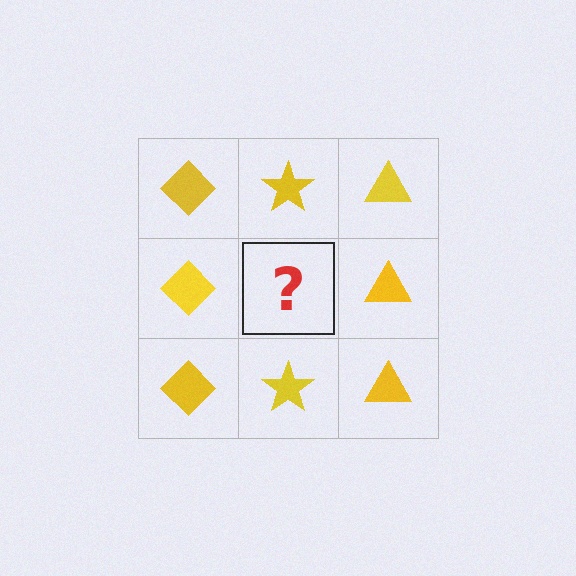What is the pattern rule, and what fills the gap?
The rule is that each column has a consistent shape. The gap should be filled with a yellow star.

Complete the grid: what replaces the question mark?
The question mark should be replaced with a yellow star.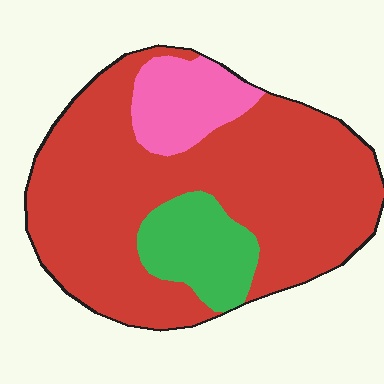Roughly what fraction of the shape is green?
Green takes up about one eighth (1/8) of the shape.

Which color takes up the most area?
Red, at roughly 75%.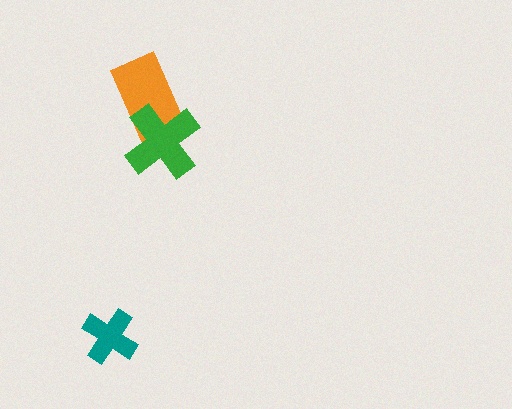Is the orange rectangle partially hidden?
Yes, it is partially covered by another shape.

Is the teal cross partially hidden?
No, no other shape covers it.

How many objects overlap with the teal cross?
0 objects overlap with the teal cross.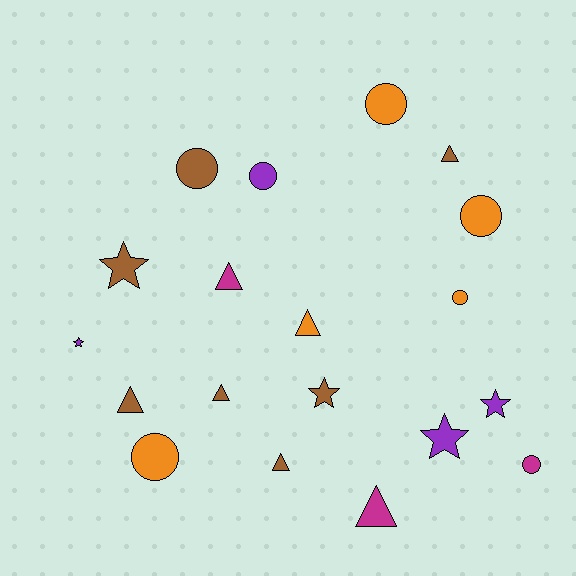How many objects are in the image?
There are 19 objects.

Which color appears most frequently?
Brown, with 7 objects.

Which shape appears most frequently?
Circle, with 7 objects.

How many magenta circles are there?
There is 1 magenta circle.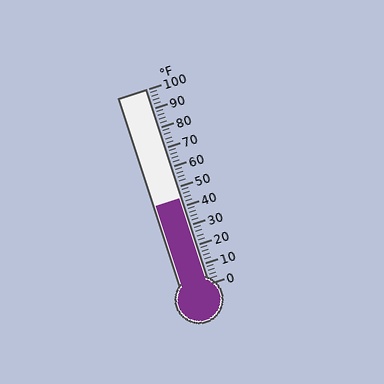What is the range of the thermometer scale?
The thermometer scale ranges from 0°F to 100°F.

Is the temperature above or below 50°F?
The temperature is below 50°F.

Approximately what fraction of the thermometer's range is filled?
The thermometer is filled to approximately 45% of its range.